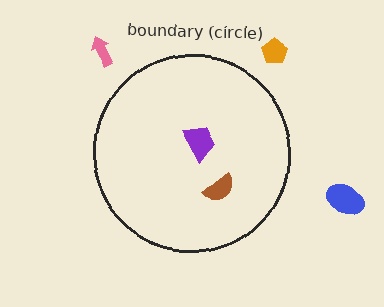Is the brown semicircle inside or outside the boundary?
Inside.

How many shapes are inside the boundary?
2 inside, 3 outside.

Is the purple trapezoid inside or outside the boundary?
Inside.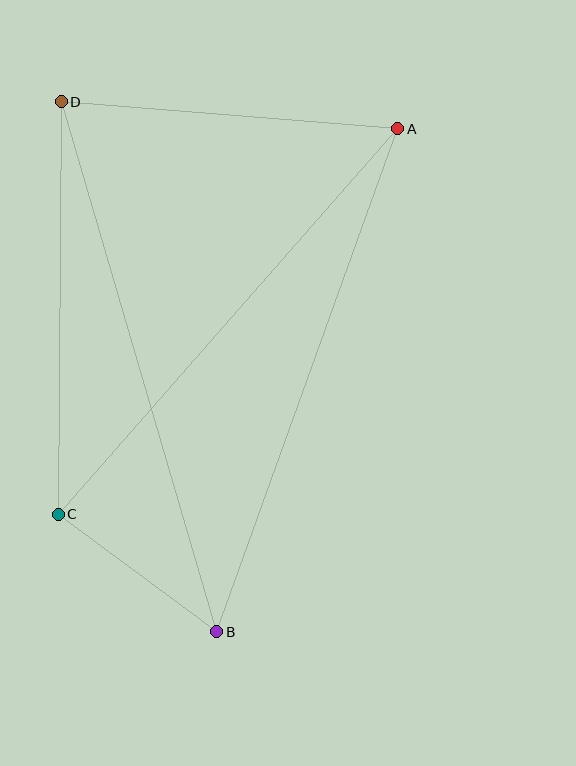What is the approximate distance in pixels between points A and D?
The distance between A and D is approximately 338 pixels.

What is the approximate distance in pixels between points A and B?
The distance between A and B is approximately 535 pixels.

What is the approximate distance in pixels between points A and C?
The distance between A and C is approximately 514 pixels.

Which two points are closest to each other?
Points B and C are closest to each other.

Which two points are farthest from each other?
Points B and D are farthest from each other.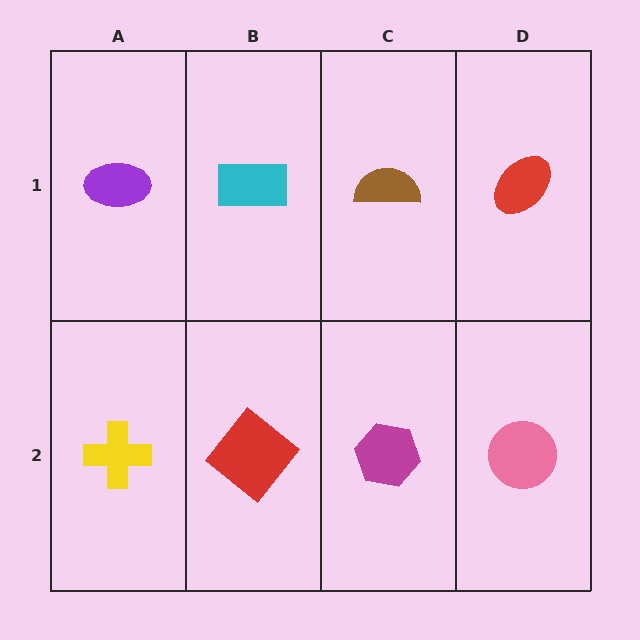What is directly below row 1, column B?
A red diamond.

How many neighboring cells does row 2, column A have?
2.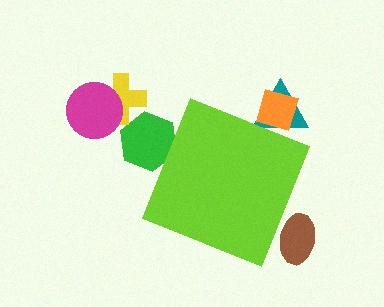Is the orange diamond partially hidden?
Yes, the orange diamond is partially hidden behind the lime diamond.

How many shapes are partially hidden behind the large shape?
4 shapes are partially hidden.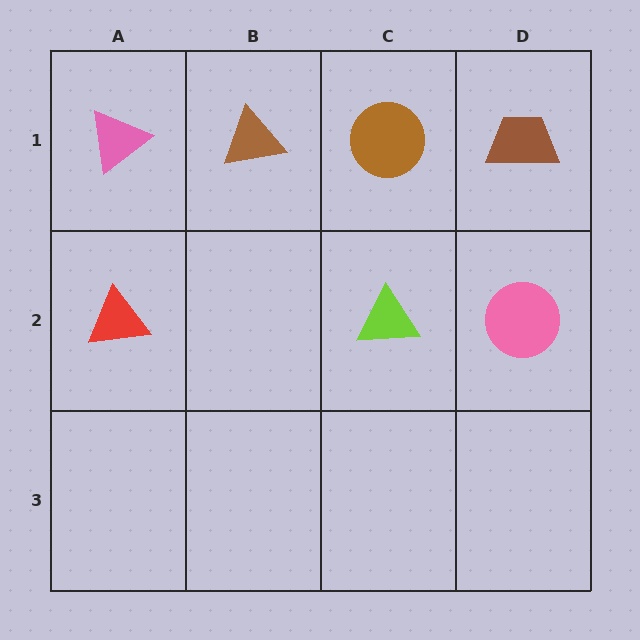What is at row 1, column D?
A brown trapezoid.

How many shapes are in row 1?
4 shapes.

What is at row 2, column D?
A pink circle.